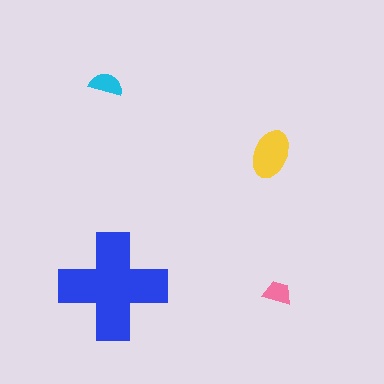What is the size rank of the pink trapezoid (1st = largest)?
4th.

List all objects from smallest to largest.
The pink trapezoid, the cyan semicircle, the yellow ellipse, the blue cross.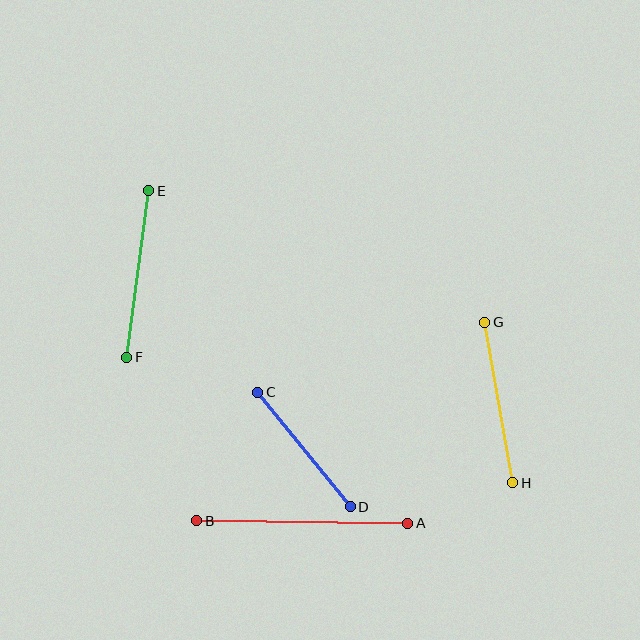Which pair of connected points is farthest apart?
Points A and B are farthest apart.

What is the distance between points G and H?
The distance is approximately 163 pixels.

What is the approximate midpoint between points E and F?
The midpoint is at approximately (138, 274) pixels.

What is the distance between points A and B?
The distance is approximately 211 pixels.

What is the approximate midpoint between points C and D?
The midpoint is at approximately (304, 449) pixels.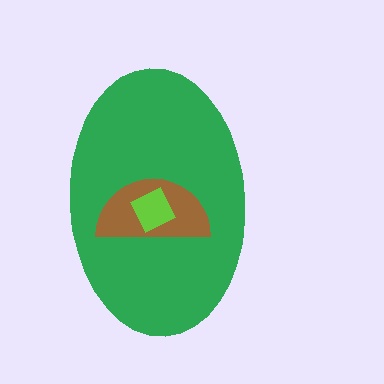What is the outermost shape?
The green ellipse.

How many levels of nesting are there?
3.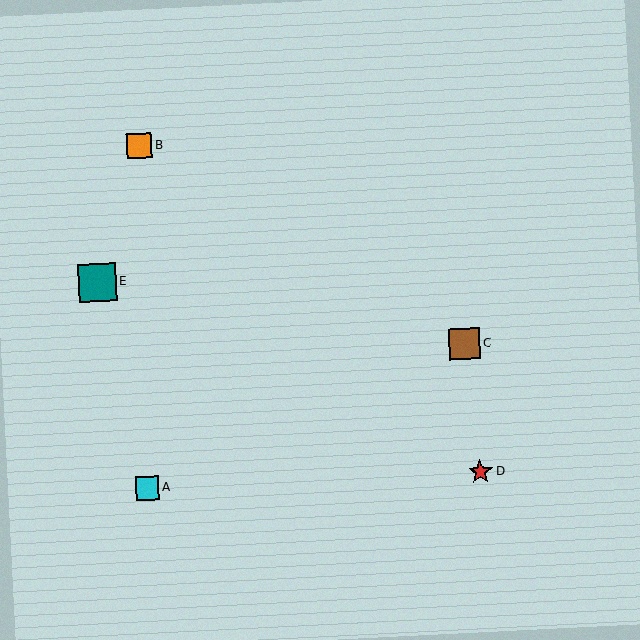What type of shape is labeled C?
Shape C is a brown square.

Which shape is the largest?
The teal square (labeled E) is the largest.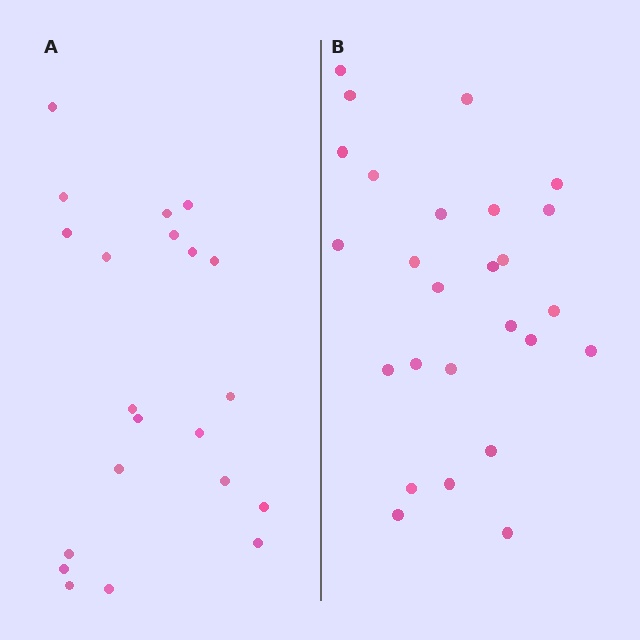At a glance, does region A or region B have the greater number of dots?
Region B (the right region) has more dots.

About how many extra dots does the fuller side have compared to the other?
Region B has about 5 more dots than region A.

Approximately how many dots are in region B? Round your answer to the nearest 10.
About 30 dots. (The exact count is 26, which rounds to 30.)